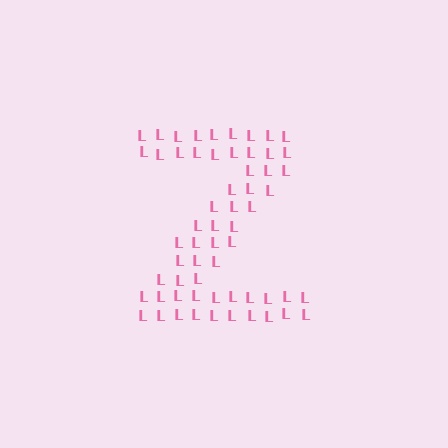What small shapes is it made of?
It is made of small letter L's.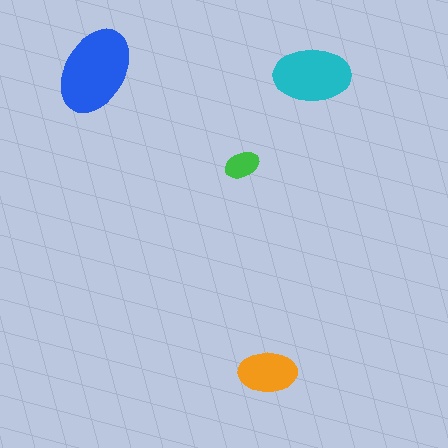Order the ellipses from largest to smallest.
the blue one, the cyan one, the orange one, the green one.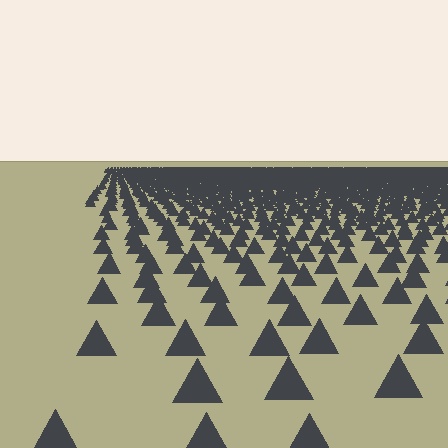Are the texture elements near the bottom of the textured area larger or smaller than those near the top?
Larger. Near the bottom, elements are closer to the viewer and appear at a bigger on-screen size.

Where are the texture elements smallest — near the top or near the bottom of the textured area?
Near the top.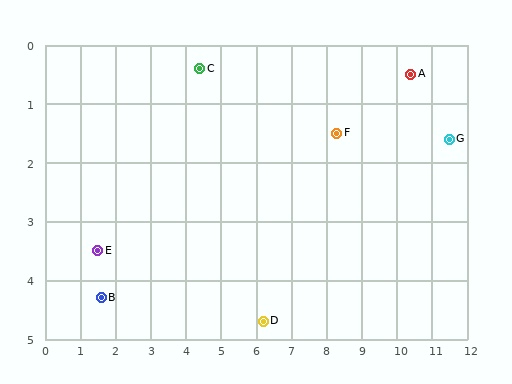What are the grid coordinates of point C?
Point C is at approximately (4.4, 0.4).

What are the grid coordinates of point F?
Point F is at approximately (8.3, 1.5).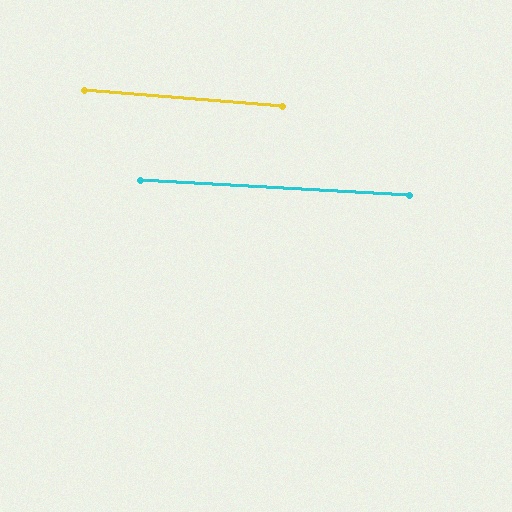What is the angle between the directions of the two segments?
Approximately 1 degree.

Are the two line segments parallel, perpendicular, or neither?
Parallel — their directions differ by only 1.4°.